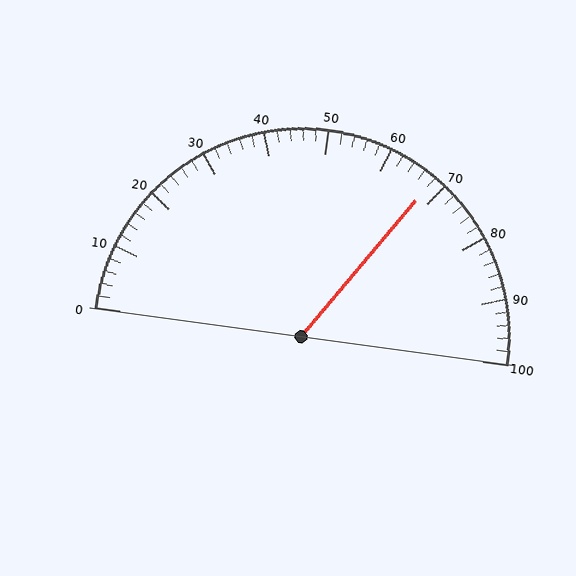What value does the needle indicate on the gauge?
The needle indicates approximately 68.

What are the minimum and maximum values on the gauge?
The gauge ranges from 0 to 100.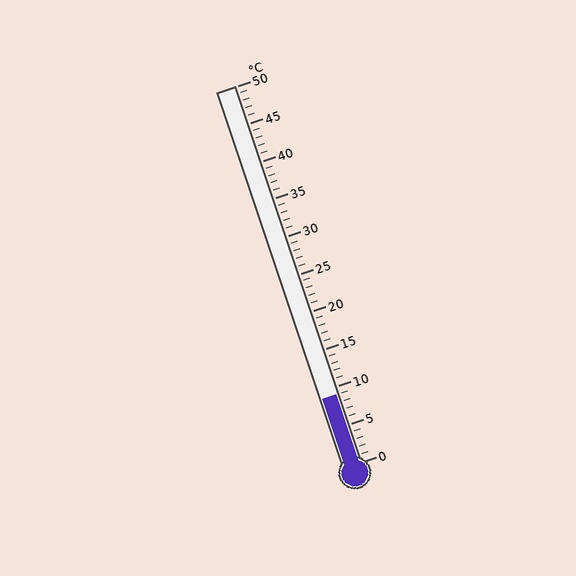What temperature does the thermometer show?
The thermometer shows approximately 9°C.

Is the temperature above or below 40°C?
The temperature is below 40°C.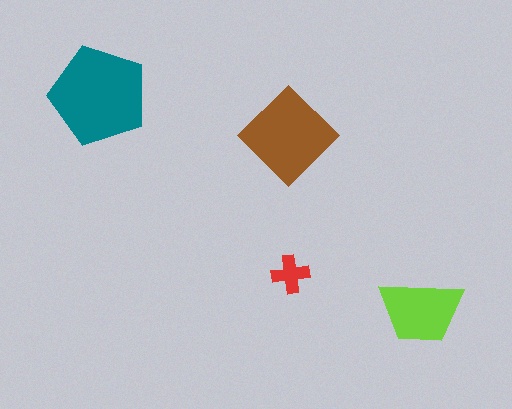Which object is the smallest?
The red cross.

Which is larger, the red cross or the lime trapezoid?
The lime trapezoid.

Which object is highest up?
The teal pentagon is topmost.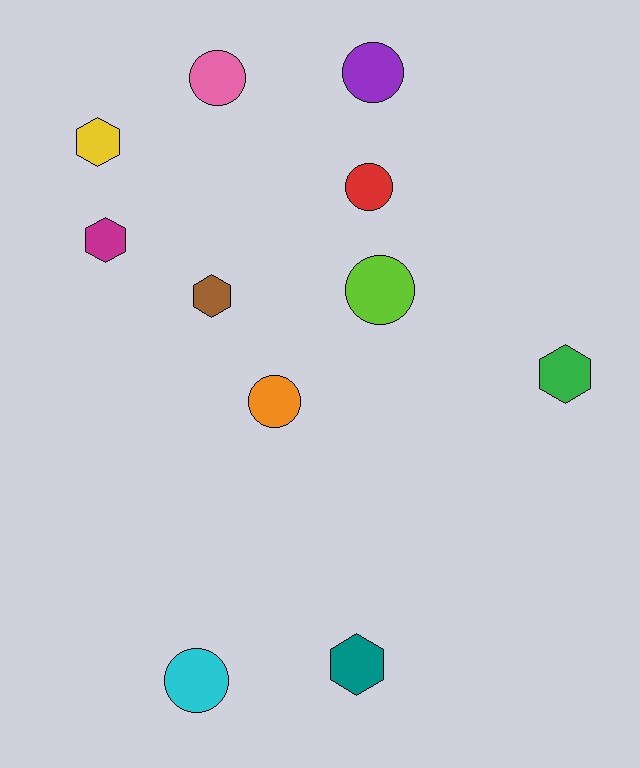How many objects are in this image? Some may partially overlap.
There are 11 objects.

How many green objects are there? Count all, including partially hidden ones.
There is 1 green object.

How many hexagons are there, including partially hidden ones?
There are 5 hexagons.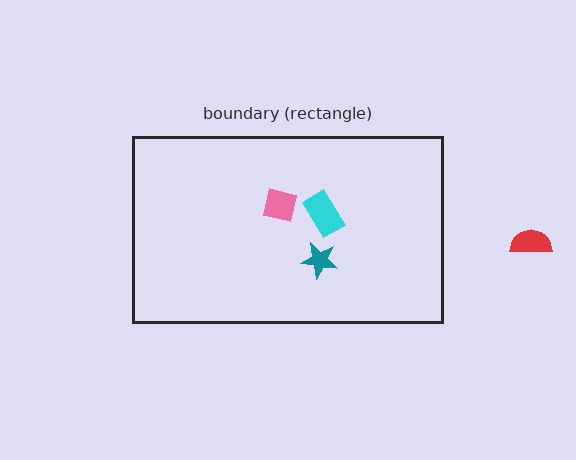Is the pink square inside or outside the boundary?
Inside.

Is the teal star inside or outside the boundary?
Inside.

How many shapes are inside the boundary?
3 inside, 1 outside.